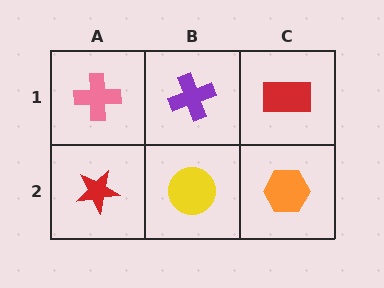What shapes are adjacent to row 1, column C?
An orange hexagon (row 2, column C), a purple cross (row 1, column B).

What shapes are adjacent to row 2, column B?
A purple cross (row 1, column B), a red star (row 2, column A), an orange hexagon (row 2, column C).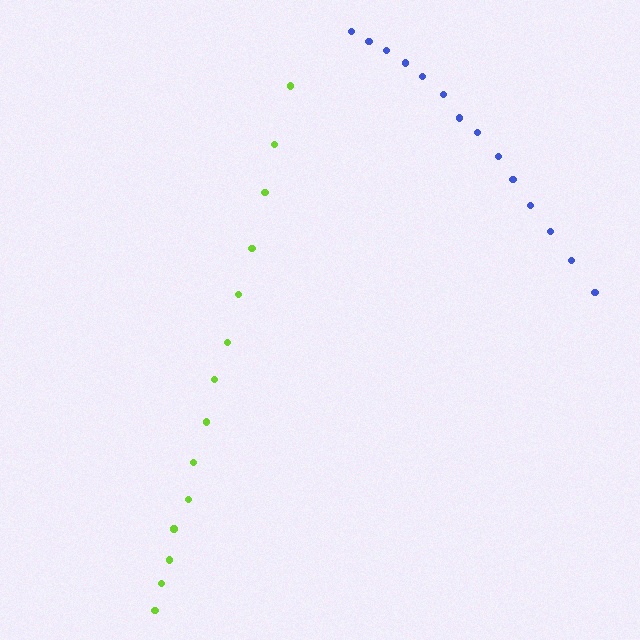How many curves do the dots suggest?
There are 2 distinct paths.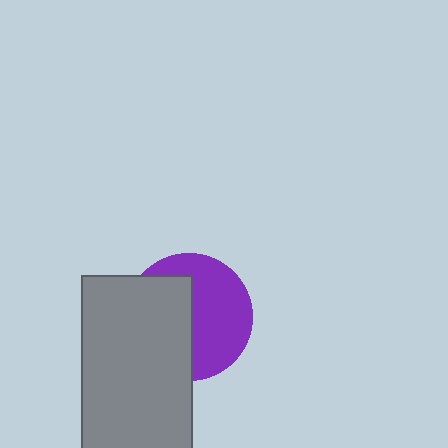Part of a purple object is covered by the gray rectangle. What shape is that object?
It is a circle.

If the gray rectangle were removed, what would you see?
You would see the complete purple circle.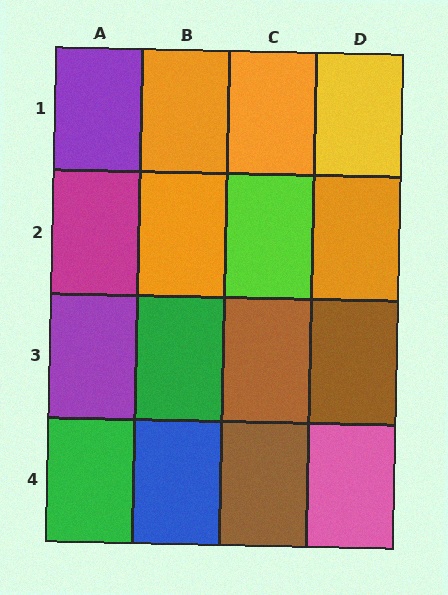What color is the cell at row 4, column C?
Brown.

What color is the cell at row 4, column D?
Pink.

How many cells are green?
2 cells are green.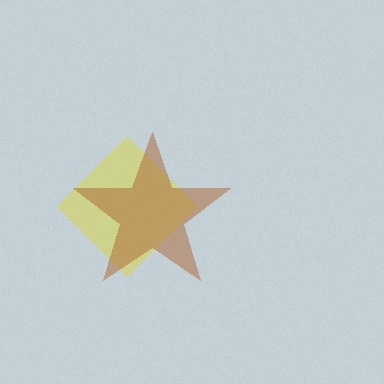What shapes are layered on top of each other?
The layered shapes are: a yellow diamond, a brown star.